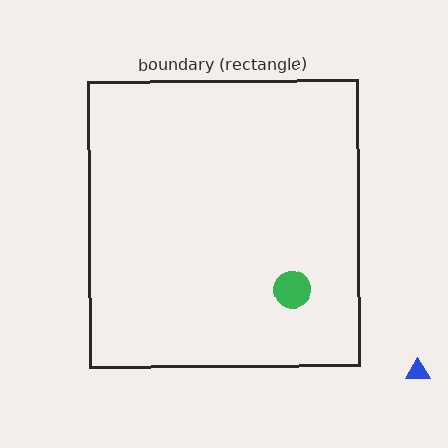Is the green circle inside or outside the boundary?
Inside.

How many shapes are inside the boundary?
1 inside, 1 outside.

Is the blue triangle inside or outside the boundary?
Outside.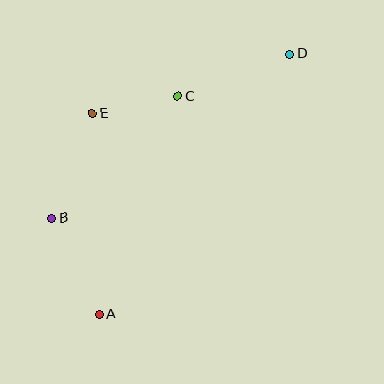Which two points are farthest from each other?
Points A and D are farthest from each other.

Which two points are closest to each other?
Points C and E are closest to each other.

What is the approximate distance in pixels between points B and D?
The distance between B and D is approximately 289 pixels.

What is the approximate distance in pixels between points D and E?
The distance between D and E is approximately 206 pixels.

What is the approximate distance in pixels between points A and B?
The distance between A and B is approximately 107 pixels.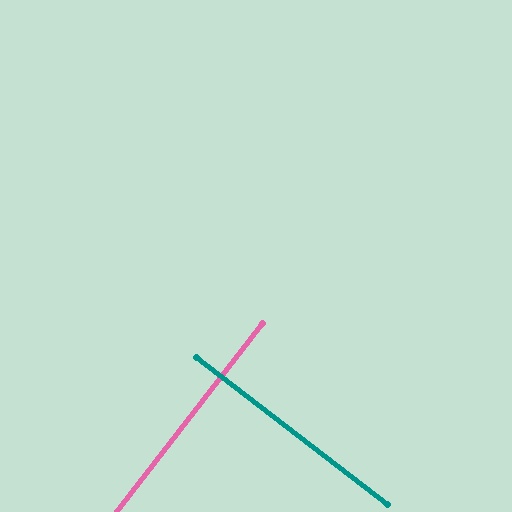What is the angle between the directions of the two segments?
Approximately 90 degrees.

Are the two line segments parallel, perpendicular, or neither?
Perpendicular — they meet at approximately 90°.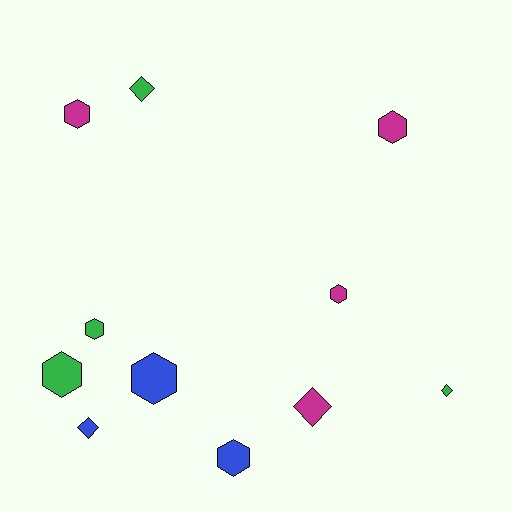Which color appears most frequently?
Magenta, with 4 objects.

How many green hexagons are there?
There are 2 green hexagons.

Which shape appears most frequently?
Hexagon, with 7 objects.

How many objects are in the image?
There are 11 objects.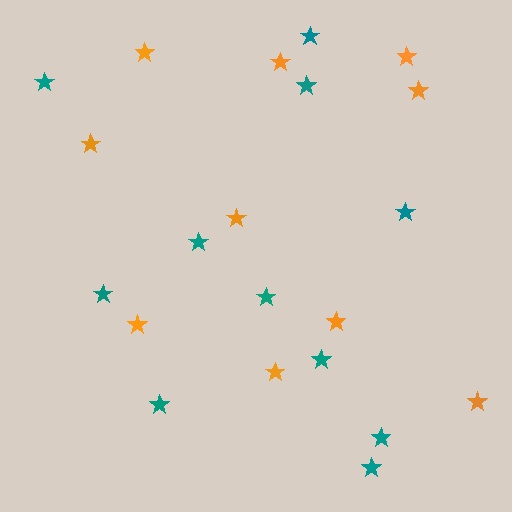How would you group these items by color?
There are 2 groups: one group of teal stars (11) and one group of orange stars (10).